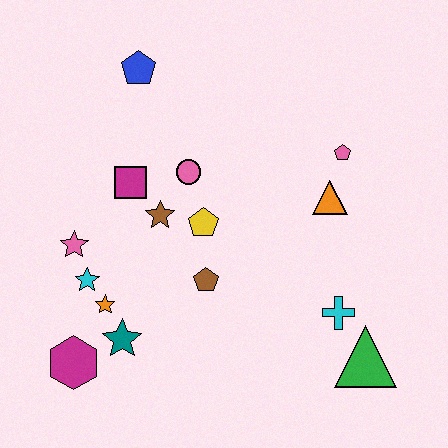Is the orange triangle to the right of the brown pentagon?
Yes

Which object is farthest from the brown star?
The green triangle is farthest from the brown star.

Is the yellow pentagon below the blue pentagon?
Yes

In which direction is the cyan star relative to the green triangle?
The cyan star is to the left of the green triangle.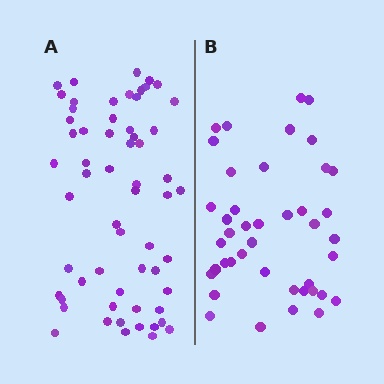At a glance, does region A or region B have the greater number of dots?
Region A (the left region) has more dots.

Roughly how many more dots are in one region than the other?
Region A has approximately 20 more dots than region B.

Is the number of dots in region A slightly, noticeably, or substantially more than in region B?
Region A has noticeably more, but not dramatically so. The ratio is roughly 1.4 to 1.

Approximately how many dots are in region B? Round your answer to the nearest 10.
About 40 dots. (The exact count is 42, which rounds to 40.)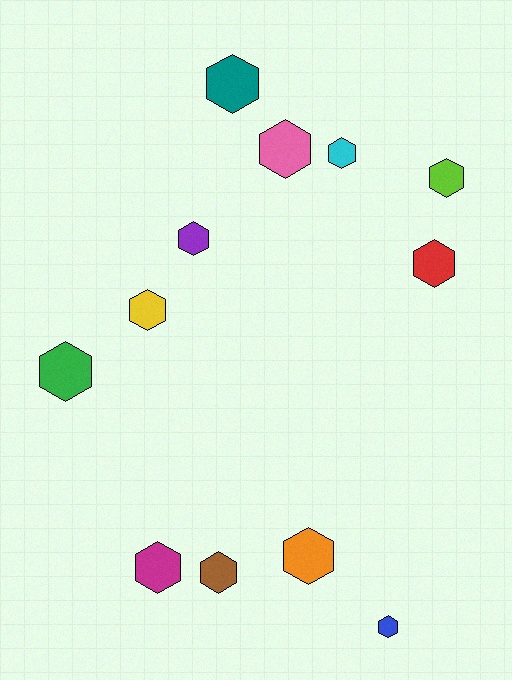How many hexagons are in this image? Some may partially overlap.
There are 12 hexagons.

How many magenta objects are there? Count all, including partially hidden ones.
There is 1 magenta object.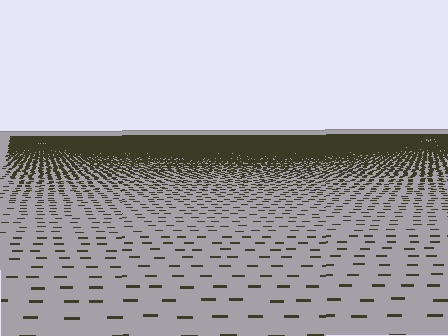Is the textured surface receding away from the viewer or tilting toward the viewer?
The surface is receding away from the viewer. Texture elements get smaller and denser toward the top.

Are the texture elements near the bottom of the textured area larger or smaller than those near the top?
Larger. Near the bottom, elements are closer to the viewer and appear at a bigger on-screen size.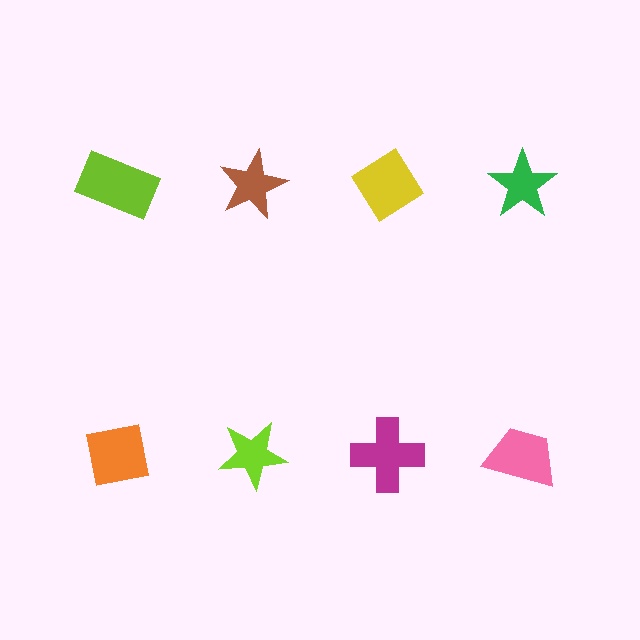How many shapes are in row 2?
4 shapes.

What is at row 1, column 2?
A brown star.